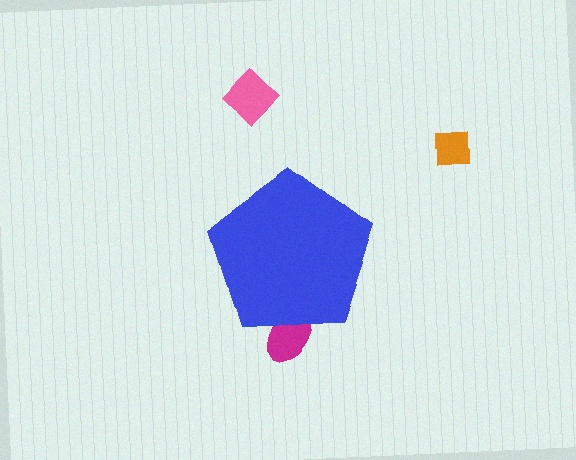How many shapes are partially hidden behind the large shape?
1 shape is partially hidden.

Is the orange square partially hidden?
No, the orange square is fully visible.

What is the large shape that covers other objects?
A blue pentagon.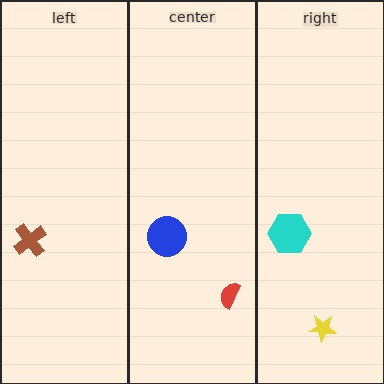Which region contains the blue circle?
The center region.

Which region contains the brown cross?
The left region.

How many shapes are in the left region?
1.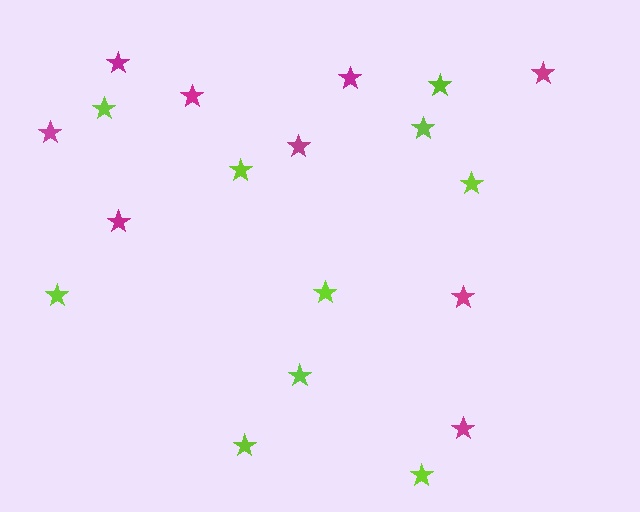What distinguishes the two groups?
There are 2 groups: one group of lime stars (10) and one group of magenta stars (9).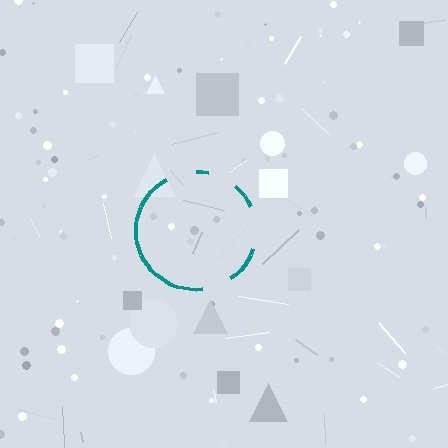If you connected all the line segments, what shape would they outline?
They would outline a circle.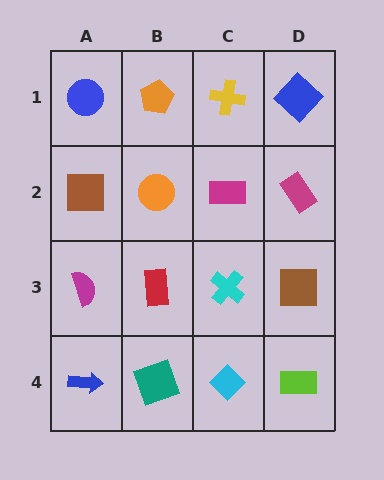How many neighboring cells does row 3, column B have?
4.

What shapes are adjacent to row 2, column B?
An orange pentagon (row 1, column B), a red rectangle (row 3, column B), a brown square (row 2, column A), a magenta rectangle (row 2, column C).